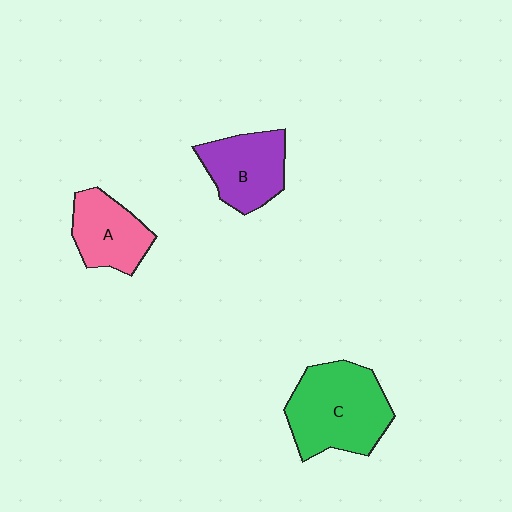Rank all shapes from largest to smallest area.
From largest to smallest: C (green), B (purple), A (pink).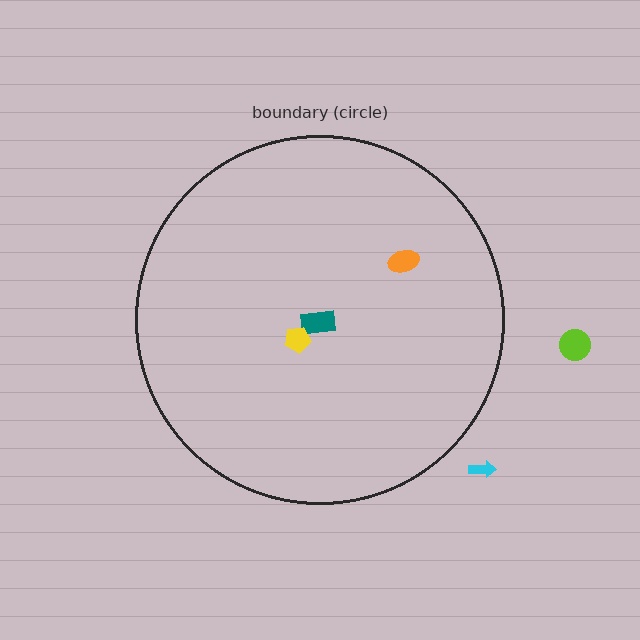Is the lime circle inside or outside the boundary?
Outside.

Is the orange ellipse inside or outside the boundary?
Inside.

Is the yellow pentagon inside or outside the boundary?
Inside.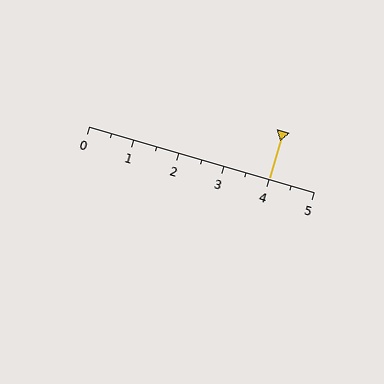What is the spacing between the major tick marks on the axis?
The major ticks are spaced 1 apart.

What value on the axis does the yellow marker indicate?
The marker indicates approximately 4.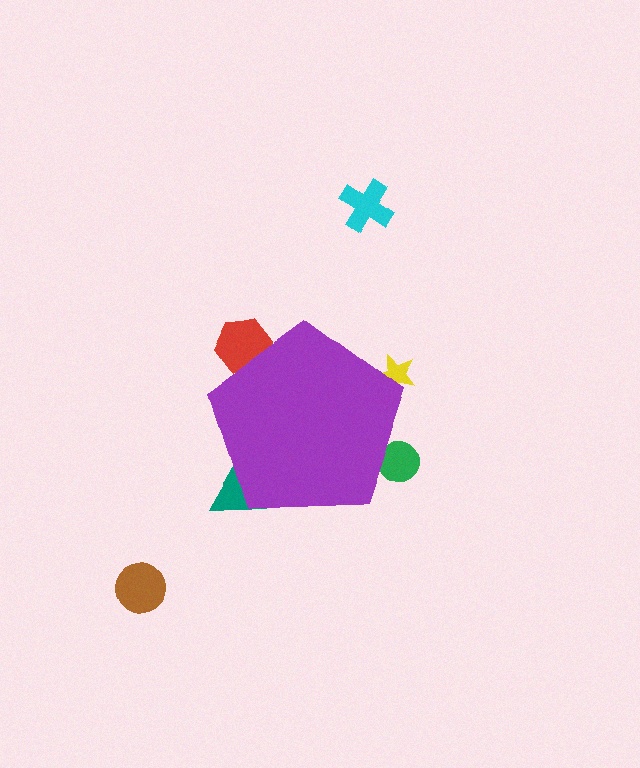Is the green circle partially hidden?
Yes, the green circle is partially hidden behind the purple pentagon.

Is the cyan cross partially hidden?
No, the cyan cross is fully visible.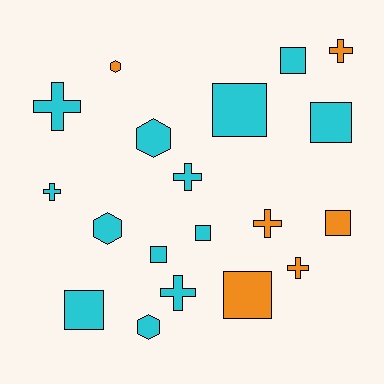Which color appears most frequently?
Cyan, with 13 objects.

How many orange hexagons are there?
There is 1 orange hexagon.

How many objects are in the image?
There are 19 objects.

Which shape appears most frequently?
Square, with 8 objects.